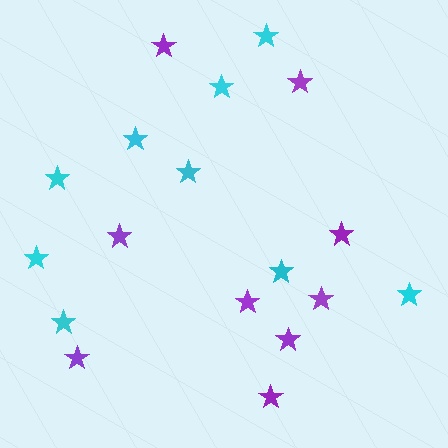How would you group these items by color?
There are 2 groups: one group of purple stars (9) and one group of cyan stars (9).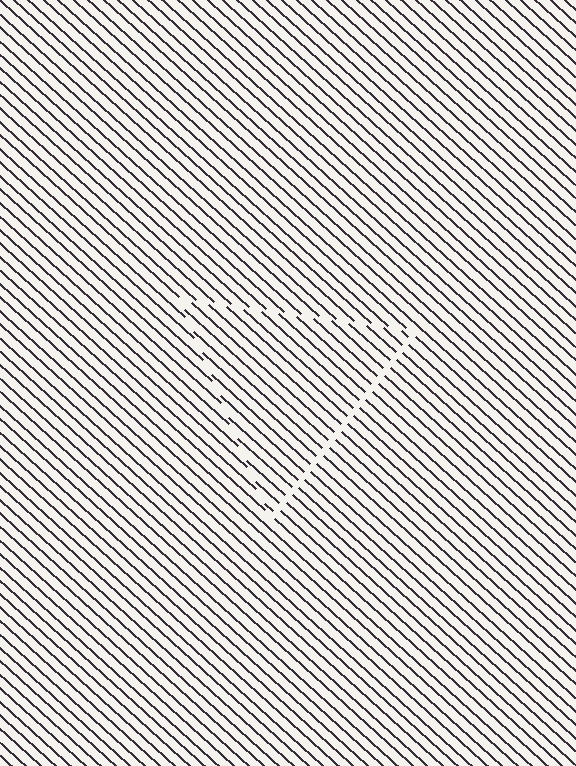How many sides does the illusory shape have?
3 sides — the line-ends trace a triangle.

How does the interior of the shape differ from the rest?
The interior of the shape contains the same grating, shifted by half a period — the contour is defined by the phase discontinuity where line-ends from the inner and outer gratings abut.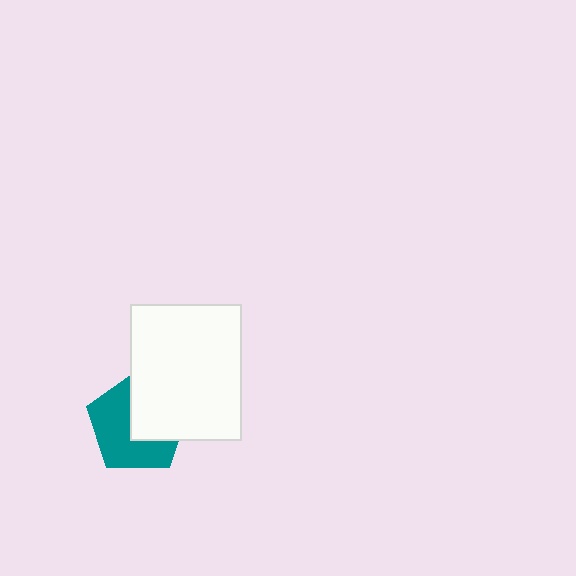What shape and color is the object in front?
The object in front is a white rectangle.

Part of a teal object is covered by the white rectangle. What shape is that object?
It is a pentagon.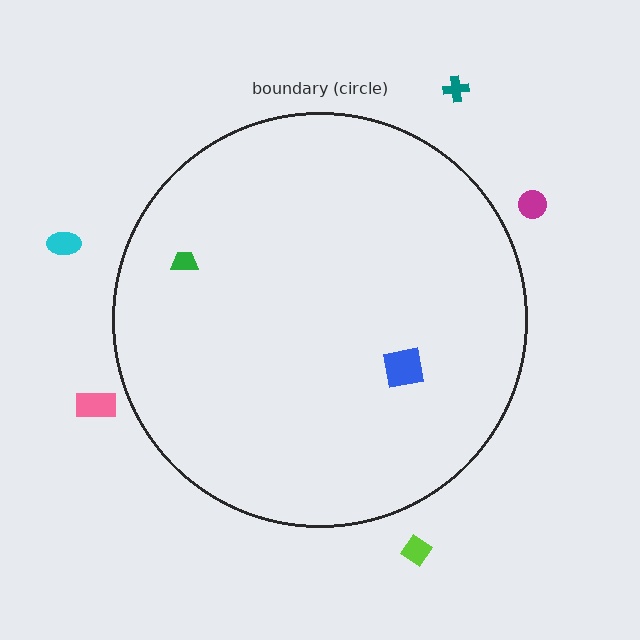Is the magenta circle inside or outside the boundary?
Outside.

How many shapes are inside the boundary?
2 inside, 5 outside.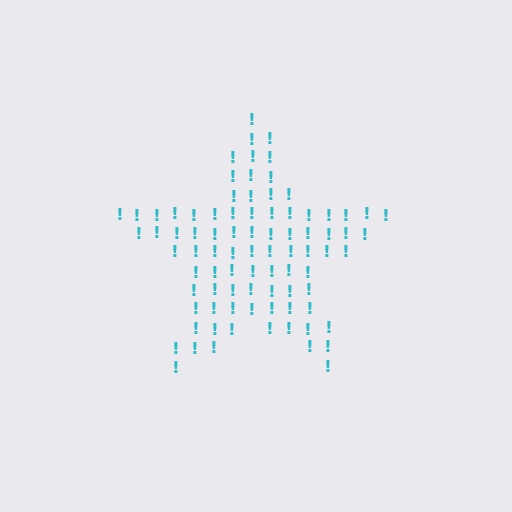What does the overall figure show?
The overall figure shows a star.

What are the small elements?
The small elements are exclamation marks.